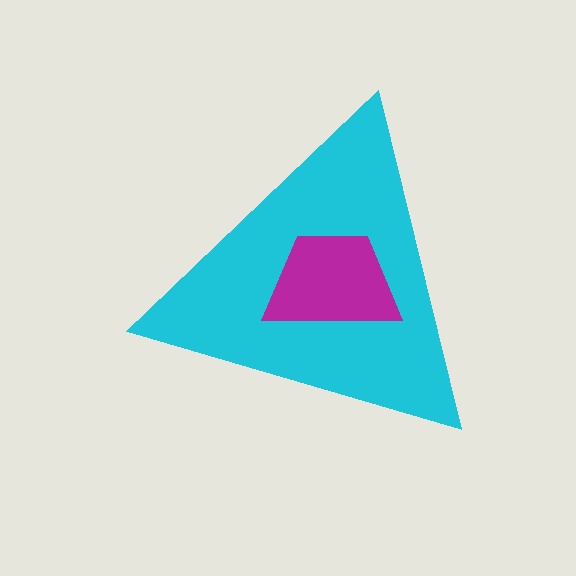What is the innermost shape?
The magenta trapezoid.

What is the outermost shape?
The cyan triangle.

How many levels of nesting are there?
2.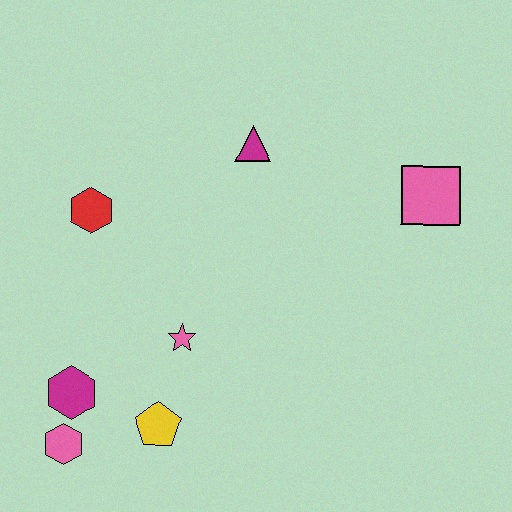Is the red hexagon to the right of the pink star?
No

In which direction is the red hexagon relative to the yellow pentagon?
The red hexagon is above the yellow pentagon.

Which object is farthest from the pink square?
The pink hexagon is farthest from the pink square.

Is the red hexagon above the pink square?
No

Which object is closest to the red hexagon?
The pink star is closest to the red hexagon.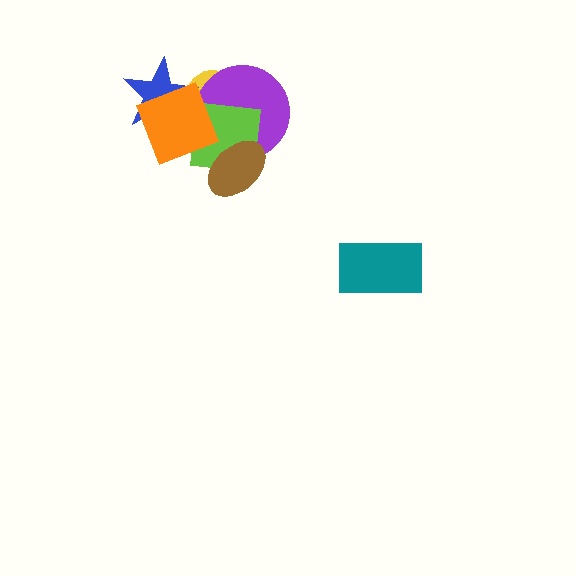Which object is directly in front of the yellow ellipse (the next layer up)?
The purple circle is directly in front of the yellow ellipse.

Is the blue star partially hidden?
Yes, it is partially covered by another shape.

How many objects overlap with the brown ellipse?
2 objects overlap with the brown ellipse.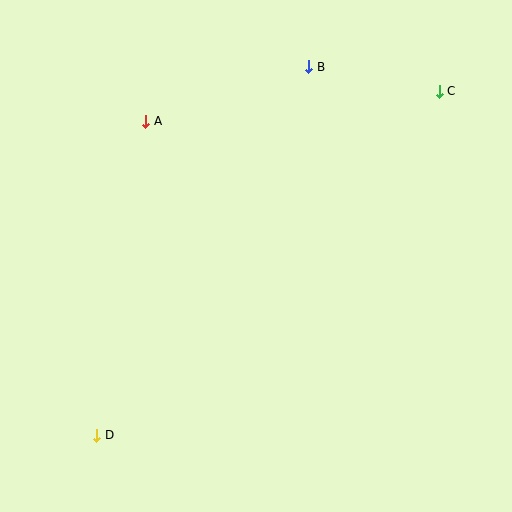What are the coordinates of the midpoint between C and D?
The midpoint between C and D is at (268, 263).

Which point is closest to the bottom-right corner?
Point D is closest to the bottom-right corner.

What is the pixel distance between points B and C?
The distance between B and C is 133 pixels.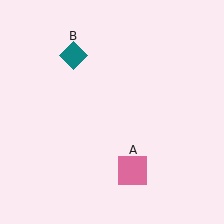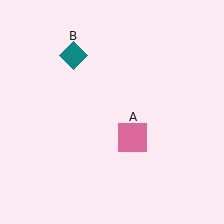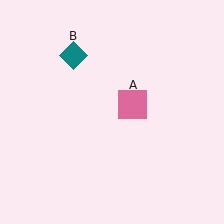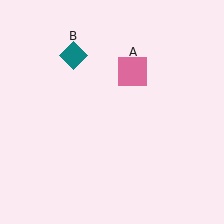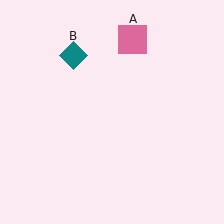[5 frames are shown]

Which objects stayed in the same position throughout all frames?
Teal diamond (object B) remained stationary.